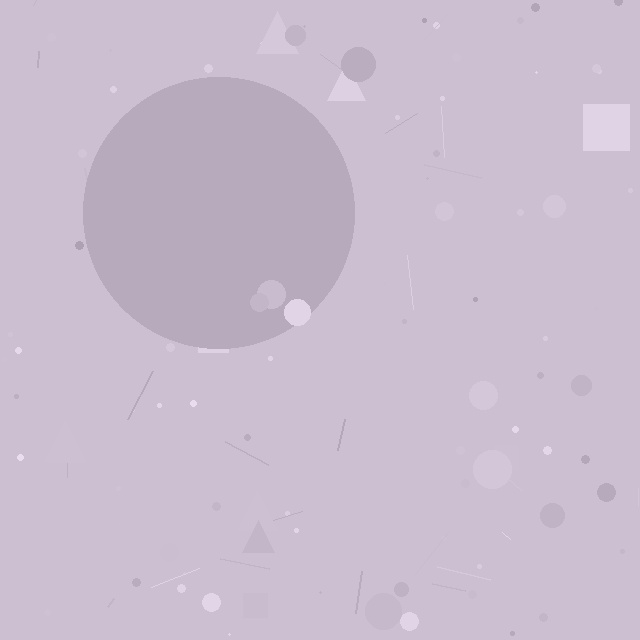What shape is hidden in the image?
A circle is hidden in the image.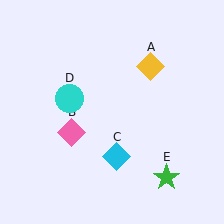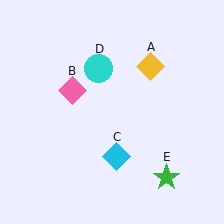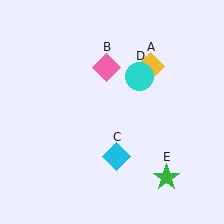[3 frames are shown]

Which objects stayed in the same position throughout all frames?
Yellow diamond (object A) and cyan diamond (object C) and green star (object E) remained stationary.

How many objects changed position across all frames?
2 objects changed position: pink diamond (object B), cyan circle (object D).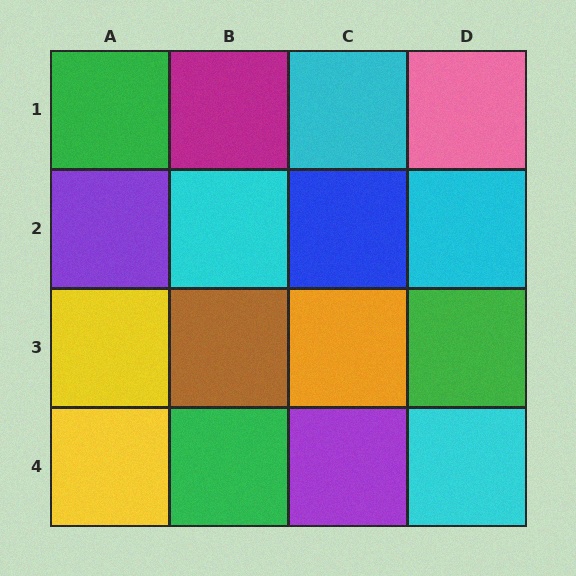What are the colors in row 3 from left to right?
Yellow, brown, orange, green.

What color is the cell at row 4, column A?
Yellow.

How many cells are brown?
1 cell is brown.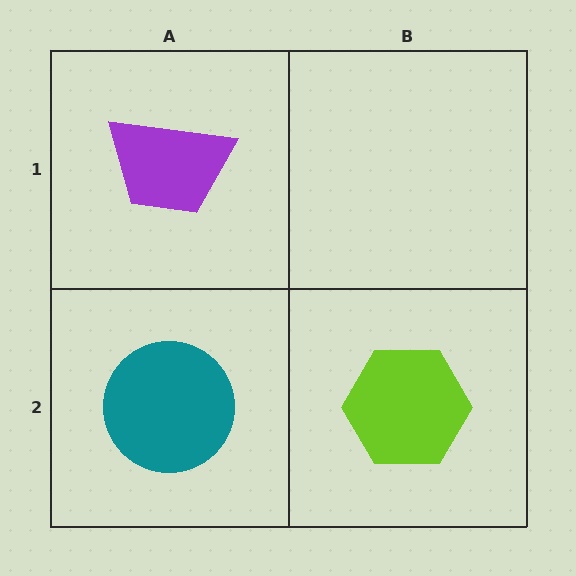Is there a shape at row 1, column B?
No, that cell is empty.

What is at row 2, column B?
A lime hexagon.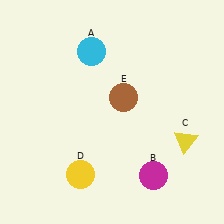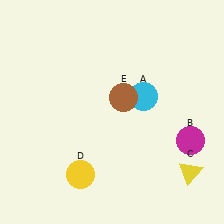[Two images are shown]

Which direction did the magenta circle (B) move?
The magenta circle (B) moved right.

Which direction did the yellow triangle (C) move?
The yellow triangle (C) moved down.